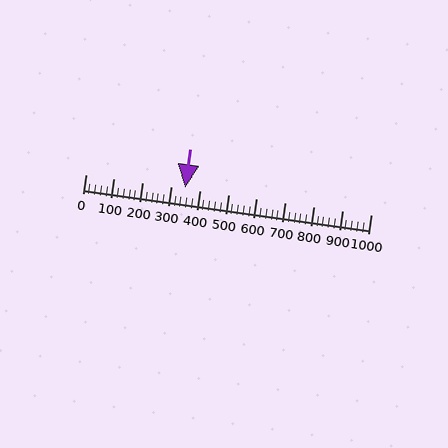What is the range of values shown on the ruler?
The ruler shows values from 0 to 1000.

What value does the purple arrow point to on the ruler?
The purple arrow points to approximately 350.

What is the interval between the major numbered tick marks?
The major tick marks are spaced 100 units apart.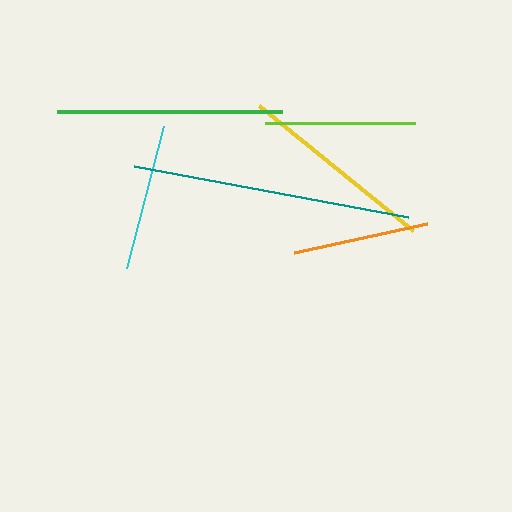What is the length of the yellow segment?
The yellow segment is approximately 198 pixels long.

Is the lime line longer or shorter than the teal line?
The teal line is longer than the lime line.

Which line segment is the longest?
The teal line is the longest at approximately 279 pixels.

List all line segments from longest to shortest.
From longest to shortest: teal, green, yellow, lime, cyan, orange.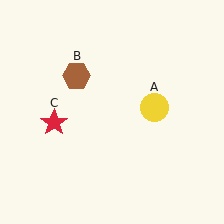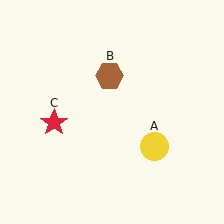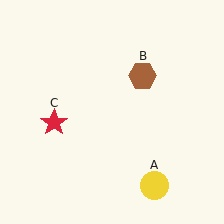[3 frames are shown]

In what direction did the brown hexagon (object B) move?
The brown hexagon (object B) moved right.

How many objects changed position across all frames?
2 objects changed position: yellow circle (object A), brown hexagon (object B).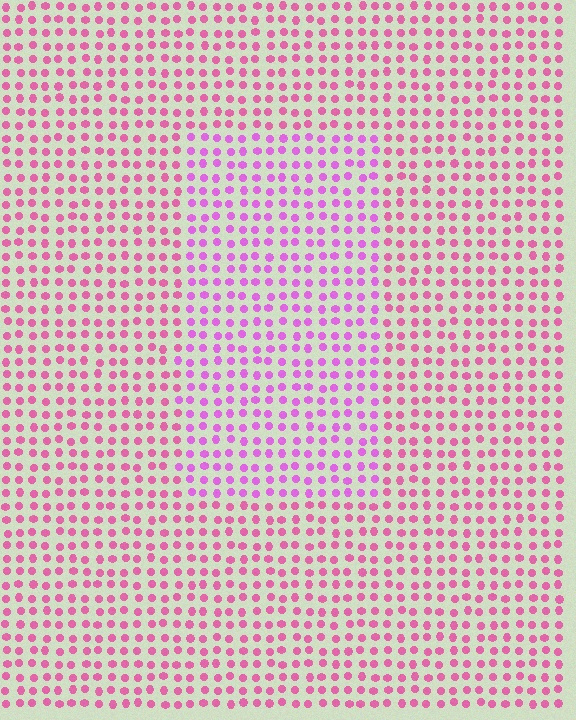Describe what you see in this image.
The image is filled with small pink elements in a uniform arrangement. A rectangle-shaped region is visible where the elements are tinted to a slightly different hue, forming a subtle color boundary.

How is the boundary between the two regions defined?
The boundary is defined purely by a slight shift in hue (about 29 degrees). Spacing, size, and orientation are identical on both sides.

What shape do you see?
I see a rectangle.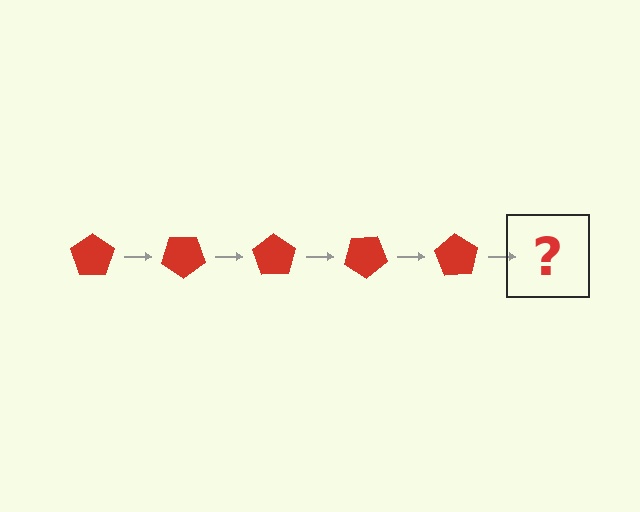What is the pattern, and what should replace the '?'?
The pattern is that the pentagon rotates 35 degrees each step. The '?' should be a red pentagon rotated 175 degrees.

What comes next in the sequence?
The next element should be a red pentagon rotated 175 degrees.